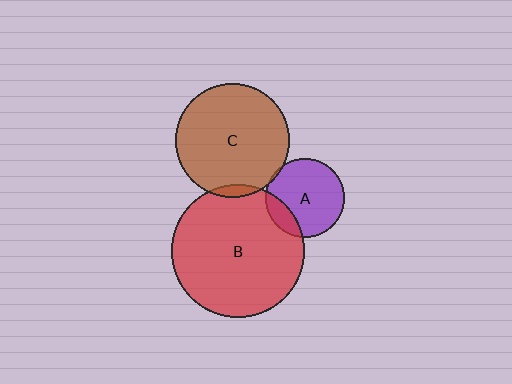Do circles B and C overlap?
Yes.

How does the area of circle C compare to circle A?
Approximately 2.1 times.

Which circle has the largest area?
Circle B (red).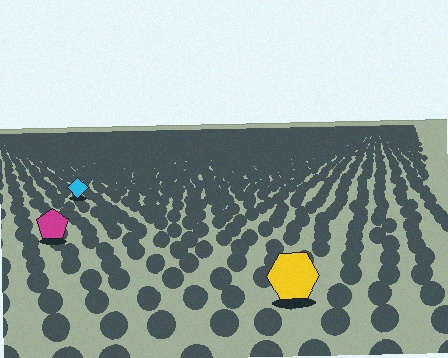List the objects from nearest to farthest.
From nearest to farthest: the yellow hexagon, the magenta pentagon, the cyan diamond.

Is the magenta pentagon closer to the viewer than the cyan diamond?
Yes. The magenta pentagon is closer — you can tell from the texture gradient: the ground texture is coarser near it.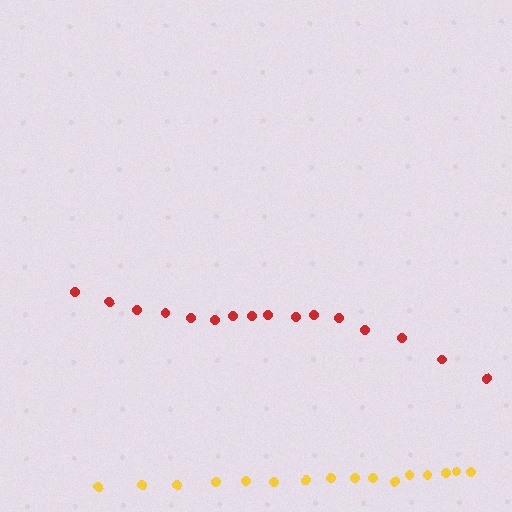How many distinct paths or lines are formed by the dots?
There are 2 distinct paths.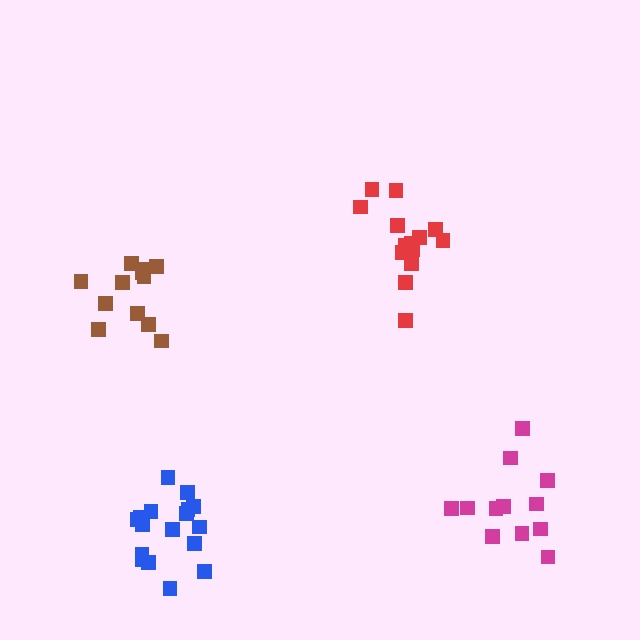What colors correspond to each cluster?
The clusters are colored: red, blue, magenta, brown.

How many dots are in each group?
Group 1: 15 dots, Group 2: 17 dots, Group 3: 12 dots, Group 4: 12 dots (56 total).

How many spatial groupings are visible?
There are 4 spatial groupings.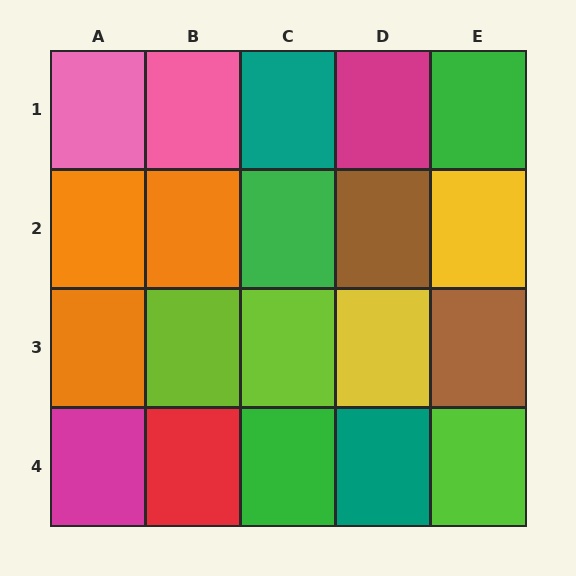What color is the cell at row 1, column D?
Magenta.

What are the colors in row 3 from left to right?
Orange, lime, lime, yellow, brown.